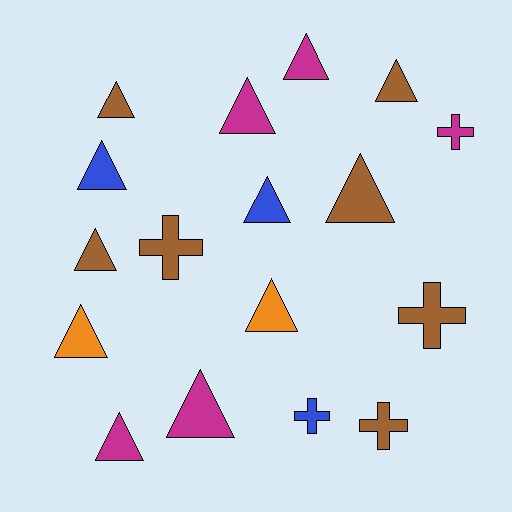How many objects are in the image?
There are 17 objects.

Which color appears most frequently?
Brown, with 7 objects.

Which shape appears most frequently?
Triangle, with 12 objects.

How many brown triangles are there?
There are 4 brown triangles.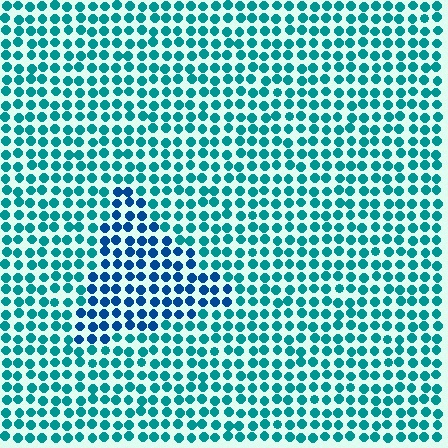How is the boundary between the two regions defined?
The boundary is defined purely by a slight shift in hue (about 33 degrees). Spacing, size, and orientation are identical on both sides.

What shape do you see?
I see a triangle.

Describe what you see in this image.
The image is filled with small teal elements in a uniform arrangement. A triangle-shaped region is visible where the elements are tinted to a slightly different hue, forming a subtle color boundary.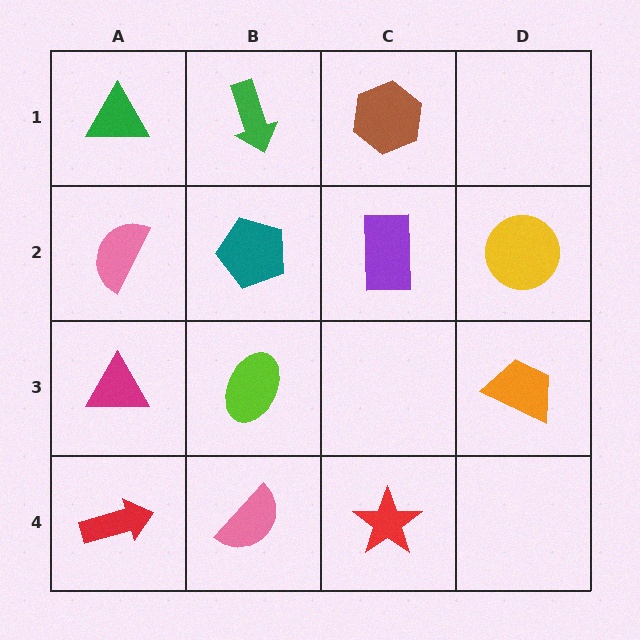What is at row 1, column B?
A green arrow.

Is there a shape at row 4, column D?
No, that cell is empty.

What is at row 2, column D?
A yellow circle.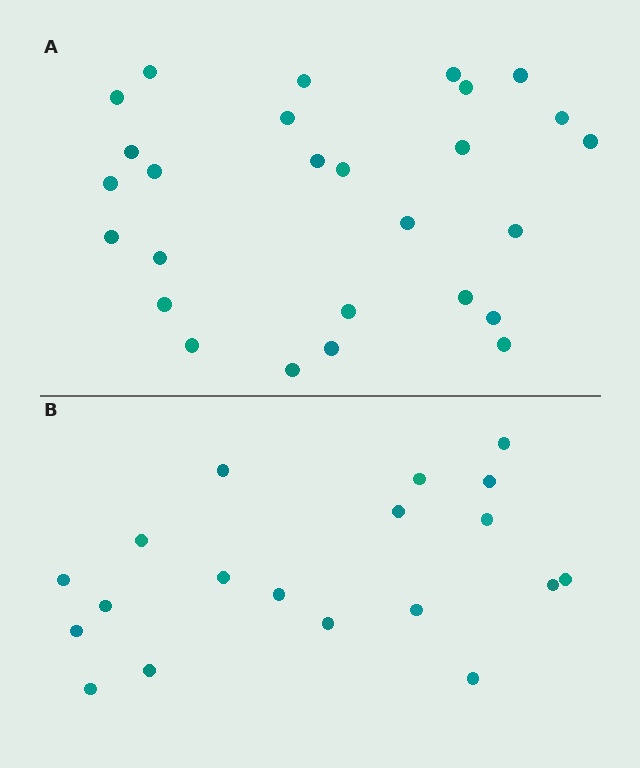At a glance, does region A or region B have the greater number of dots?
Region A (the top region) has more dots.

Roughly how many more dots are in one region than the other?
Region A has roughly 8 or so more dots than region B.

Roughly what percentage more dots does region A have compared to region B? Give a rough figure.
About 40% more.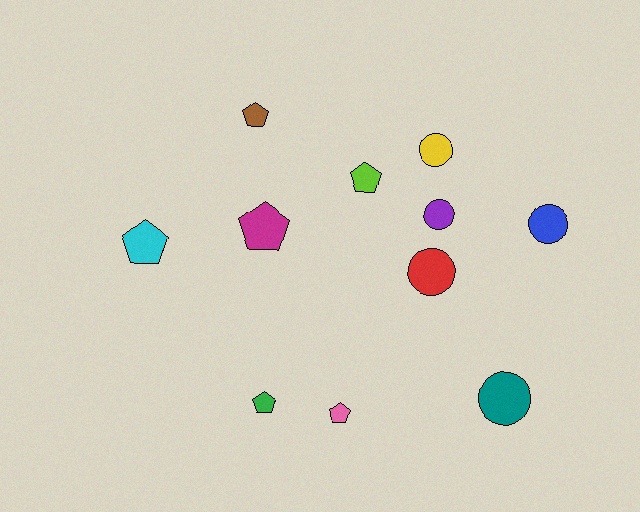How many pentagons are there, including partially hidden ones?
There are 6 pentagons.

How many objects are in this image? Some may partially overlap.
There are 11 objects.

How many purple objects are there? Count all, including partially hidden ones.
There is 1 purple object.